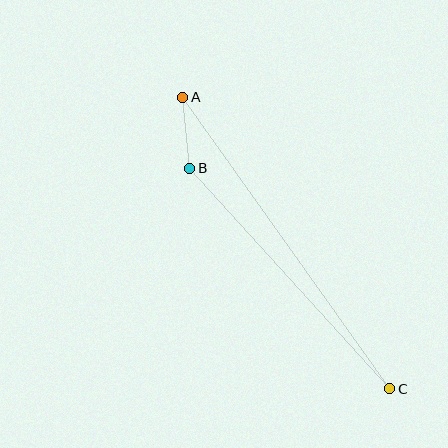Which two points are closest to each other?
Points A and B are closest to each other.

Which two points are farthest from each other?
Points A and C are farthest from each other.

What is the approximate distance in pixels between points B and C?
The distance between B and C is approximately 297 pixels.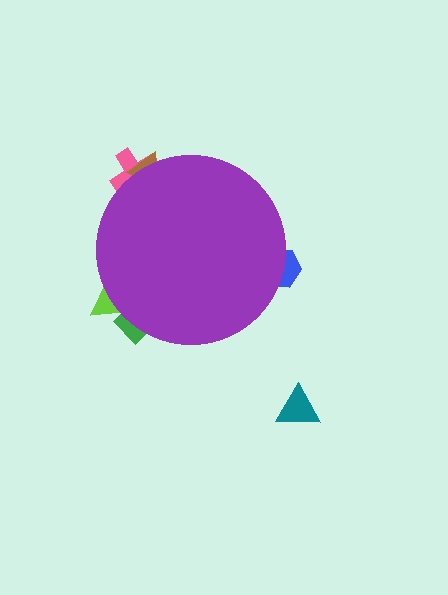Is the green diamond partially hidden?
Yes, the green diamond is partially hidden behind the purple circle.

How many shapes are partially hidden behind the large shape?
5 shapes are partially hidden.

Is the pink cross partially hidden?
Yes, the pink cross is partially hidden behind the purple circle.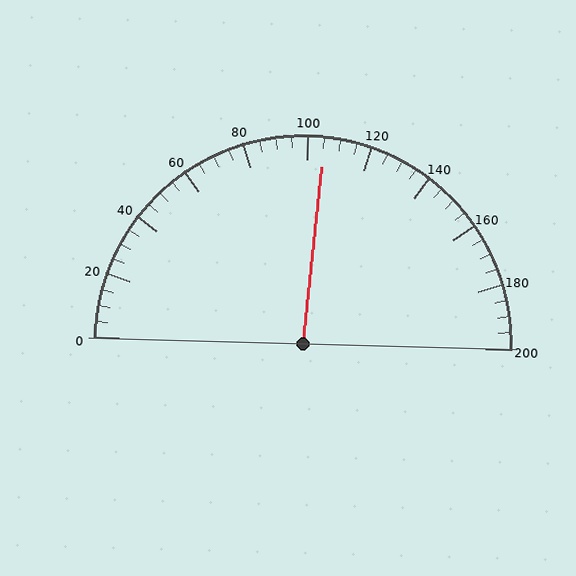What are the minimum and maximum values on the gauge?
The gauge ranges from 0 to 200.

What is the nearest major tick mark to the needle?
The nearest major tick mark is 100.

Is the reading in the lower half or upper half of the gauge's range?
The reading is in the upper half of the range (0 to 200).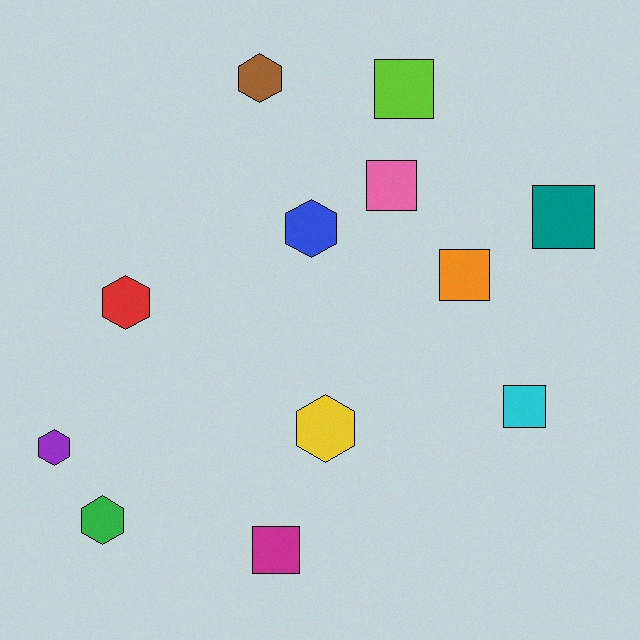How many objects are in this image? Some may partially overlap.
There are 12 objects.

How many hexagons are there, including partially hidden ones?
There are 6 hexagons.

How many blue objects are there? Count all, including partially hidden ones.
There is 1 blue object.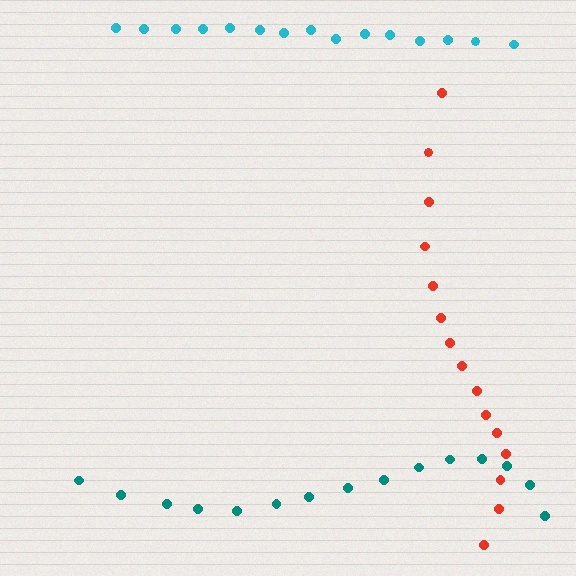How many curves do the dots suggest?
There are 3 distinct paths.